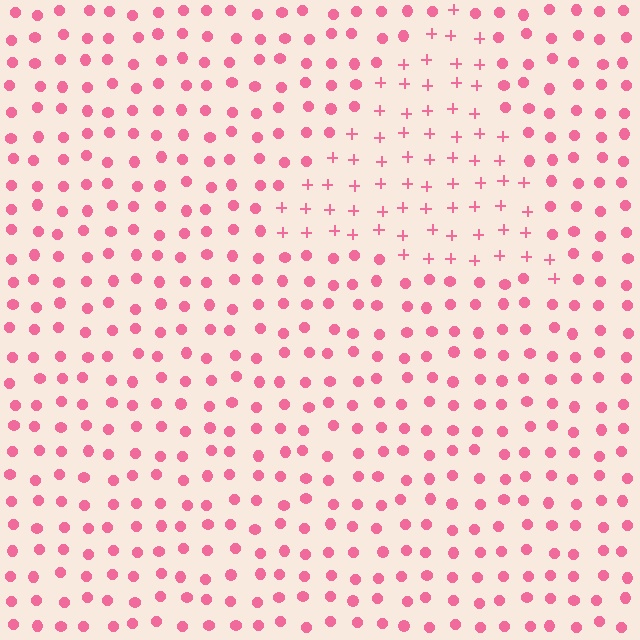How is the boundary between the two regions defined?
The boundary is defined by a change in element shape: plus signs inside vs. circles outside. All elements share the same color and spacing.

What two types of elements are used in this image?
The image uses plus signs inside the triangle region and circles outside it.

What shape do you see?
I see a triangle.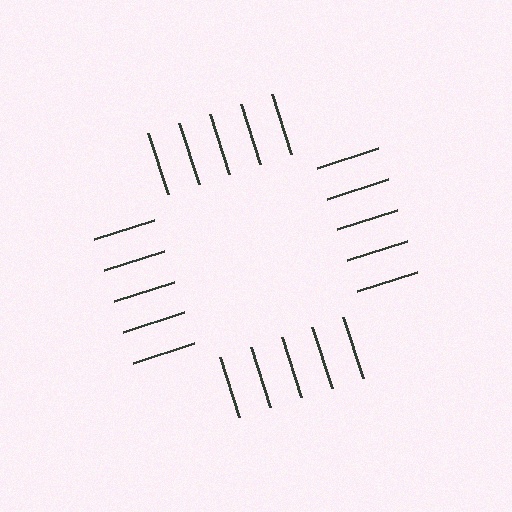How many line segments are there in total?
20 — 5 along each of the 4 edges.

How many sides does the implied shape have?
4 sides — the line-ends trace a square.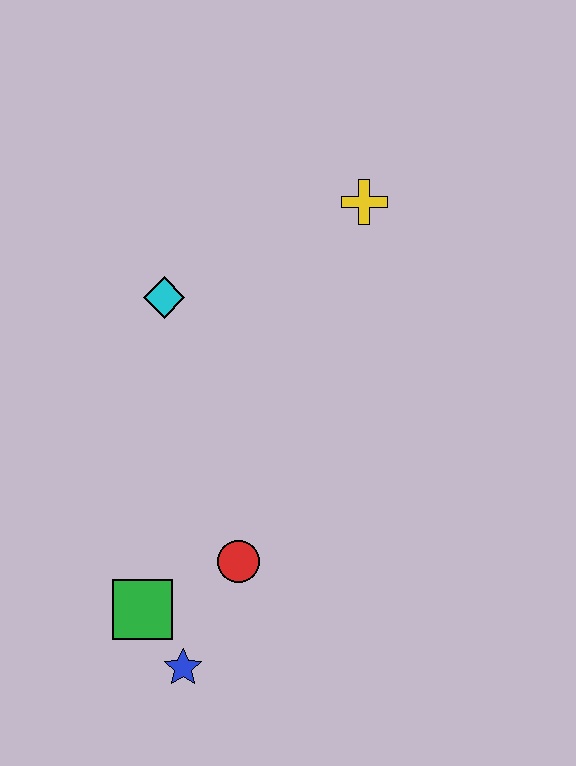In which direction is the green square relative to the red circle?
The green square is to the left of the red circle.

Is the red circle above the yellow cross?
No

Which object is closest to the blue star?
The green square is closest to the blue star.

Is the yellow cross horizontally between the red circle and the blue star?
No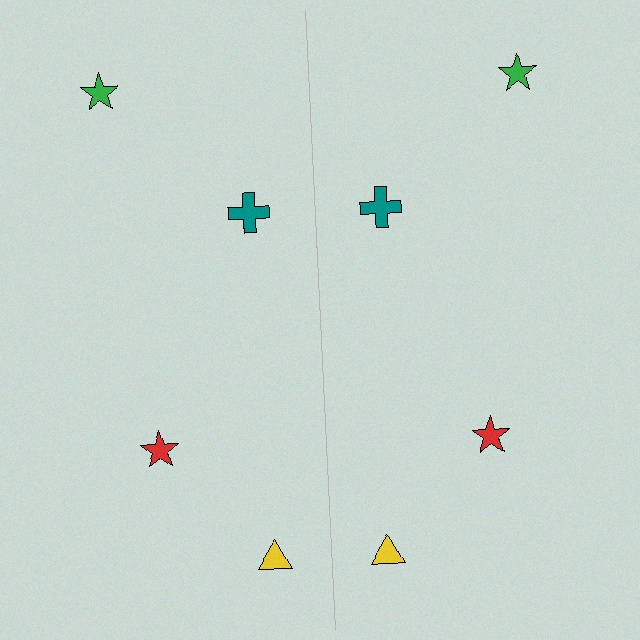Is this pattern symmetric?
Yes, this pattern has bilateral (reflection) symmetry.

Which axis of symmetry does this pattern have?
The pattern has a vertical axis of symmetry running through the center of the image.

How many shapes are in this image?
There are 8 shapes in this image.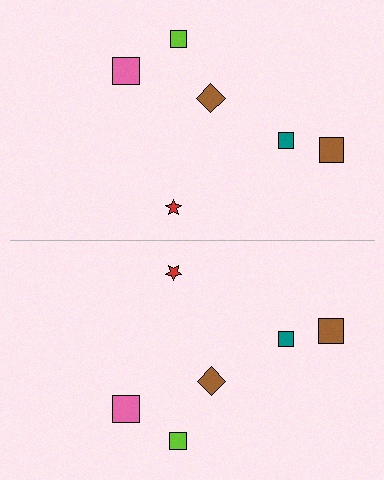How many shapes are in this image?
There are 12 shapes in this image.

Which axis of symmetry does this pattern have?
The pattern has a horizontal axis of symmetry running through the center of the image.